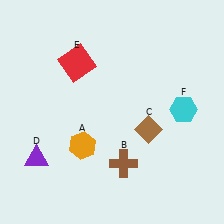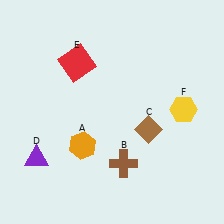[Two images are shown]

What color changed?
The hexagon (F) changed from cyan in Image 1 to yellow in Image 2.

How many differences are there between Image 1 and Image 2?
There is 1 difference between the two images.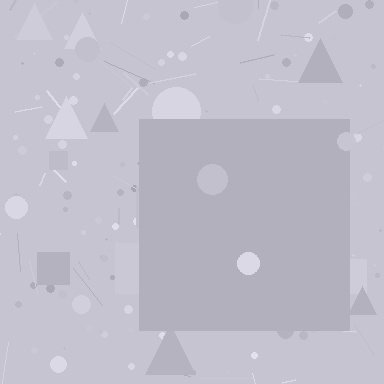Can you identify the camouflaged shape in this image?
The camouflaged shape is a square.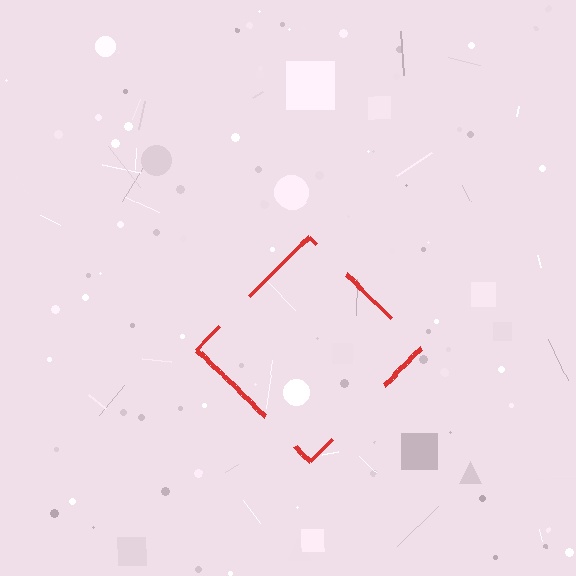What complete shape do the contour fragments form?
The contour fragments form a diamond.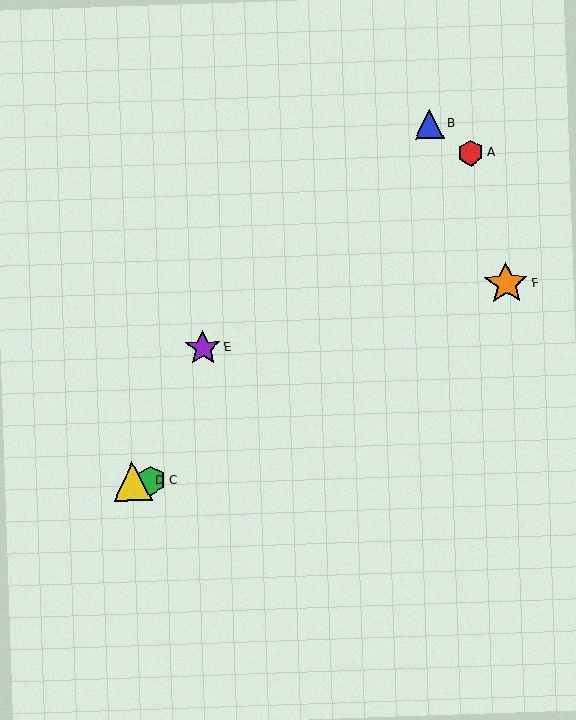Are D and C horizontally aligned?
Yes, both are at y≈481.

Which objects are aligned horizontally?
Objects C, D are aligned horizontally.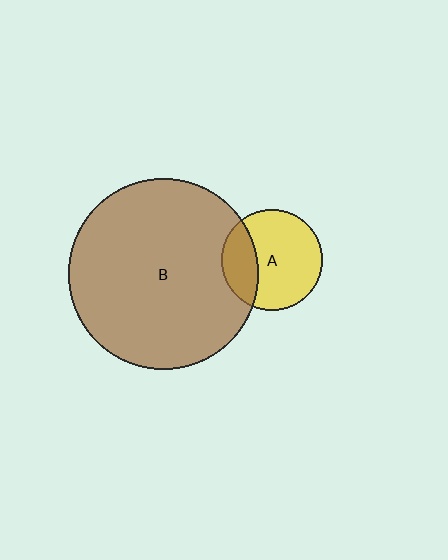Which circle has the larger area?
Circle B (brown).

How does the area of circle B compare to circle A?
Approximately 3.6 times.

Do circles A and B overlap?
Yes.